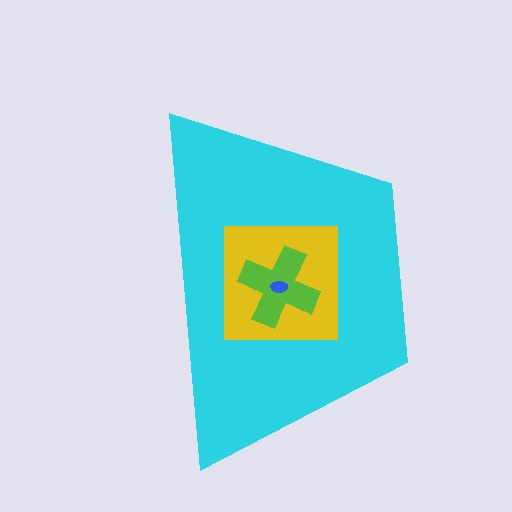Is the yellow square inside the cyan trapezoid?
Yes.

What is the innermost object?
The blue ellipse.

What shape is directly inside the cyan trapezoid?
The yellow square.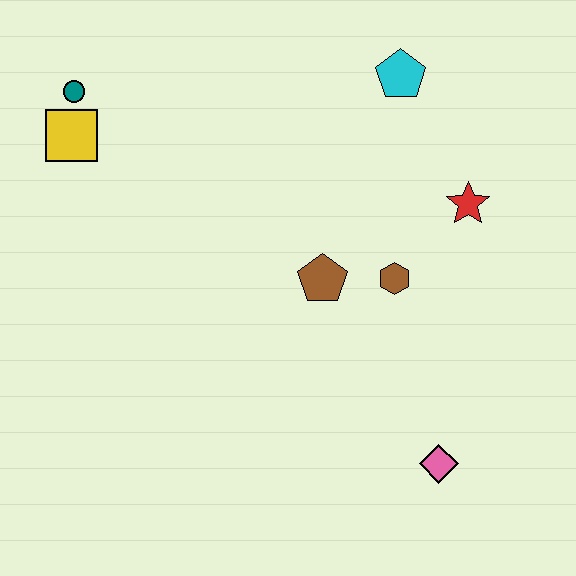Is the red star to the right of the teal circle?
Yes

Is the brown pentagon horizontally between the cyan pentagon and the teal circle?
Yes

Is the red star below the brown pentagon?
No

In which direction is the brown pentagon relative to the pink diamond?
The brown pentagon is above the pink diamond.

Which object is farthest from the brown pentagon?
The teal circle is farthest from the brown pentagon.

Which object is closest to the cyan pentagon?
The red star is closest to the cyan pentagon.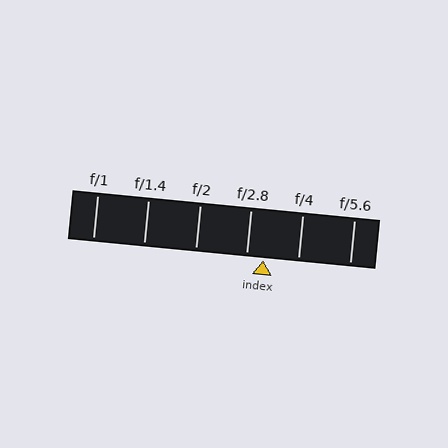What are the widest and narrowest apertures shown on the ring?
The widest aperture shown is f/1 and the narrowest is f/5.6.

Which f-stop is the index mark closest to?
The index mark is closest to f/2.8.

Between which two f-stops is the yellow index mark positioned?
The index mark is between f/2.8 and f/4.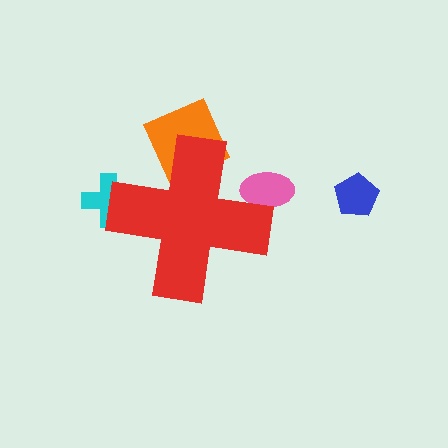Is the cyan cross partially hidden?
Yes, the cyan cross is partially hidden behind the red cross.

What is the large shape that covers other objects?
A red cross.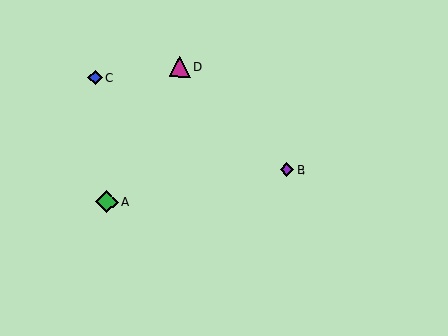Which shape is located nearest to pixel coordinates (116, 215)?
The green diamond (labeled A) at (107, 202) is nearest to that location.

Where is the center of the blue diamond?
The center of the blue diamond is at (95, 77).